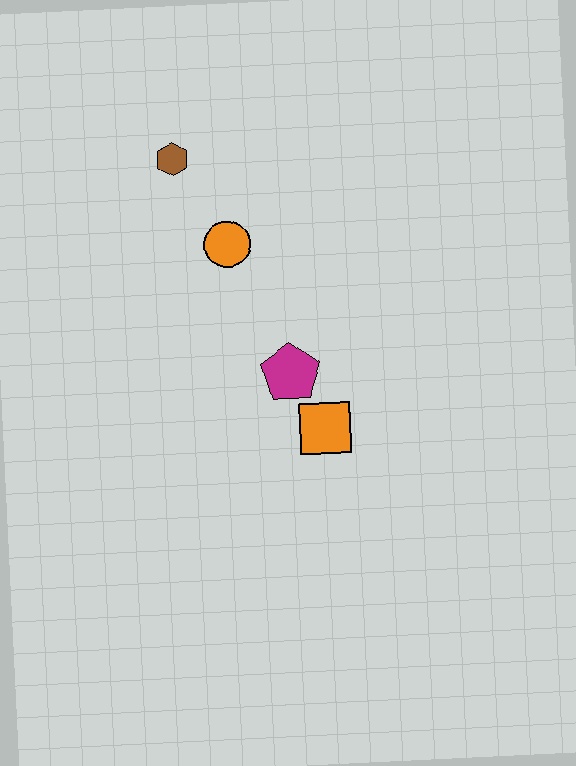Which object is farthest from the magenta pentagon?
The brown hexagon is farthest from the magenta pentagon.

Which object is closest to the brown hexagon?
The orange circle is closest to the brown hexagon.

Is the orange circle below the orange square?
No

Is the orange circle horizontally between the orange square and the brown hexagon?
Yes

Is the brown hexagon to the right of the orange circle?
No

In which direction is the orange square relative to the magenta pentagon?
The orange square is below the magenta pentagon.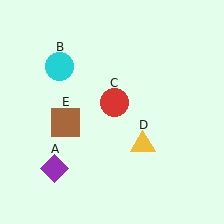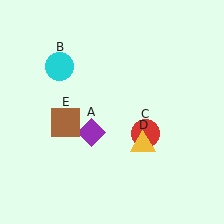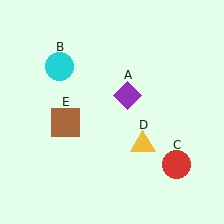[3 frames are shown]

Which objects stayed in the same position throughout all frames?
Cyan circle (object B) and yellow triangle (object D) and brown square (object E) remained stationary.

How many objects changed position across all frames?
2 objects changed position: purple diamond (object A), red circle (object C).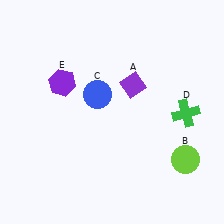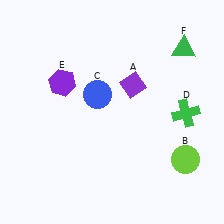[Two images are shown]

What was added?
A green triangle (F) was added in Image 2.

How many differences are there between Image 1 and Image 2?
There is 1 difference between the two images.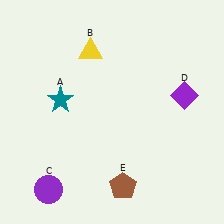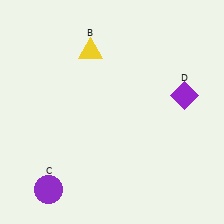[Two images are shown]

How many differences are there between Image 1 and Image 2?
There are 2 differences between the two images.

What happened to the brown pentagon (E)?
The brown pentagon (E) was removed in Image 2. It was in the bottom-right area of Image 1.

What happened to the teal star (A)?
The teal star (A) was removed in Image 2. It was in the top-left area of Image 1.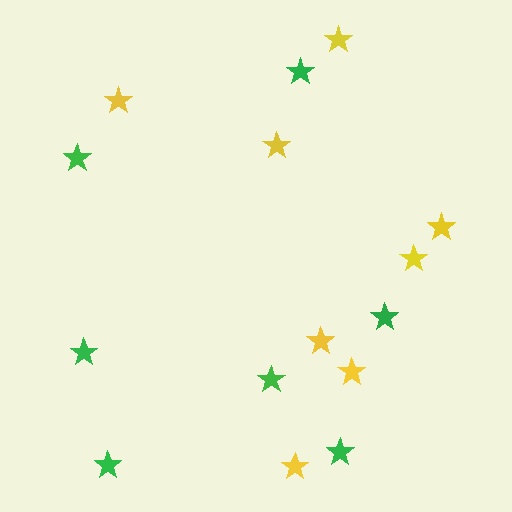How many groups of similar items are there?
There are 2 groups: one group of yellow stars (8) and one group of green stars (7).